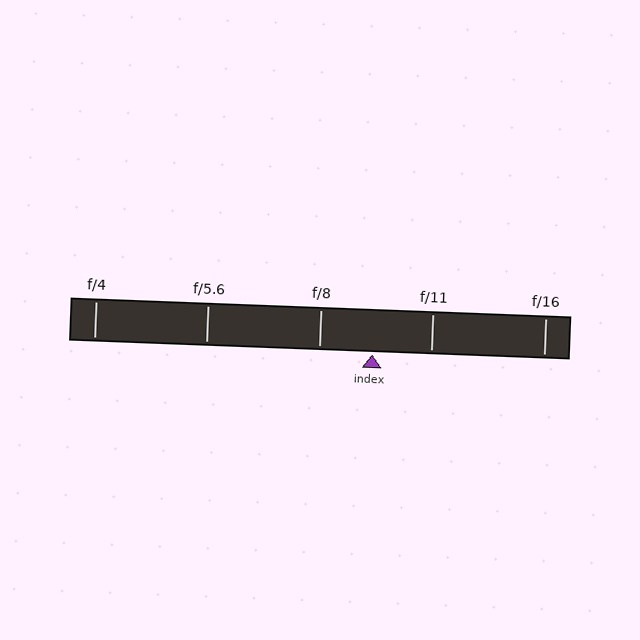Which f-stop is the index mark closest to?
The index mark is closest to f/8.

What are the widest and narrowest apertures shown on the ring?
The widest aperture shown is f/4 and the narrowest is f/16.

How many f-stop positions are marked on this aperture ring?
There are 5 f-stop positions marked.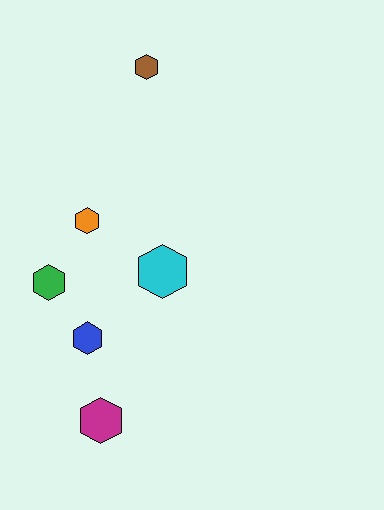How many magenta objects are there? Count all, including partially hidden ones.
There is 1 magenta object.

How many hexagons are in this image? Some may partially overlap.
There are 6 hexagons.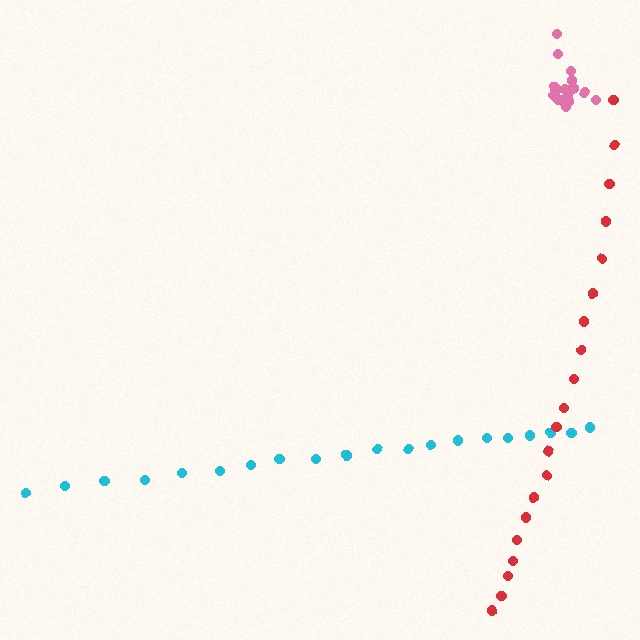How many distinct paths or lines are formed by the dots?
There are 3 distinct paths.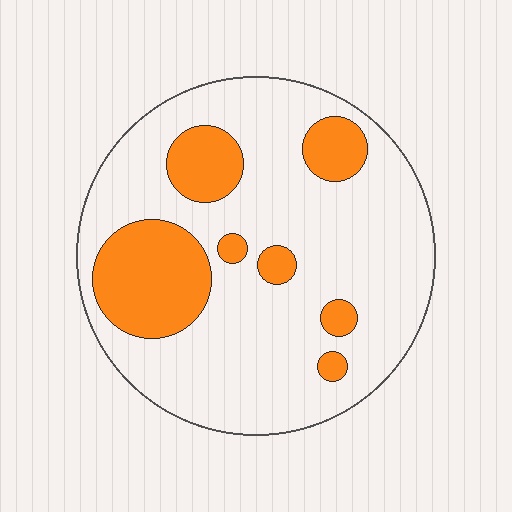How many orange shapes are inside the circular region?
7.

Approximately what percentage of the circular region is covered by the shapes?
Approximately 25%.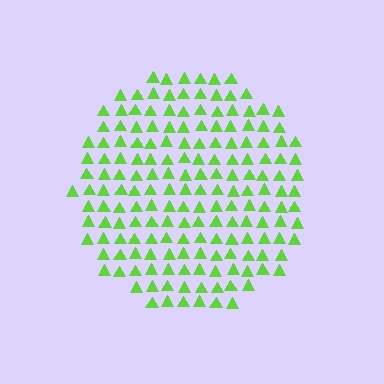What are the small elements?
The small elements are triangles.